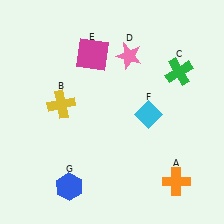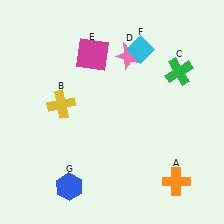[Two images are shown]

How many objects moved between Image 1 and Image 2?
1 object moved between the two images.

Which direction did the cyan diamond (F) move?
The cyan diamond (F) moved up.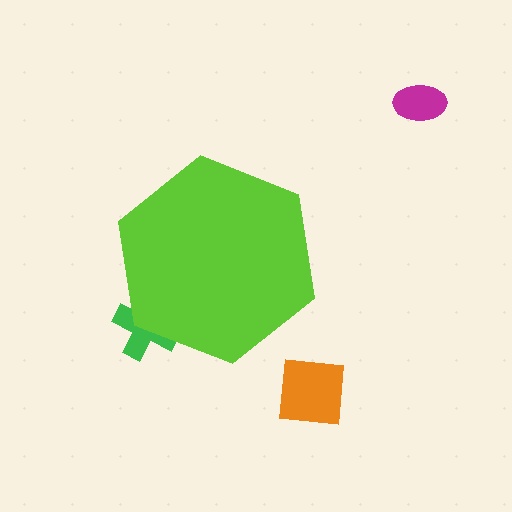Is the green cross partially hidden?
Yes, the green cross is partially hidden behind the lime hexagon.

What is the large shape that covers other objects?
A lime hexagon.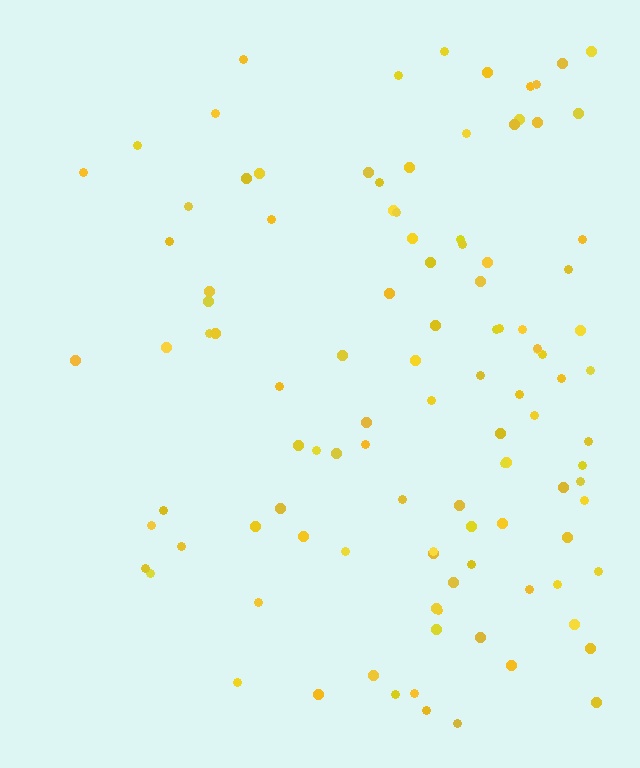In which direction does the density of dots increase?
From left to right, with the right side densest.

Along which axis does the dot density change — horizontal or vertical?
Horizontal.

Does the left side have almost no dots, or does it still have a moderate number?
Still a moderate number, just noticeably fewer than the right.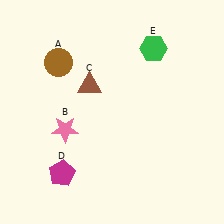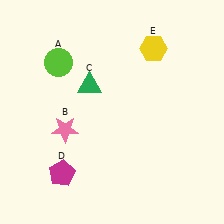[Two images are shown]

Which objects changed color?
A changed from brown to lime. C changed from brown to green. E changed from green to yellow.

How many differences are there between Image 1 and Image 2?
There are 3 differences between the two images.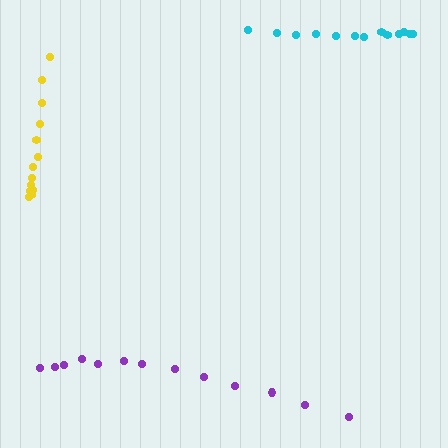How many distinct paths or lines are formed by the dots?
There are 3 distinct paths.